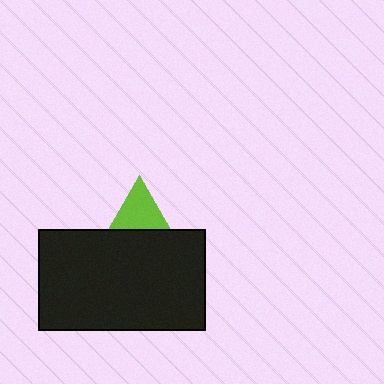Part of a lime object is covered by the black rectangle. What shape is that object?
It is a triangle.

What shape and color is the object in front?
The object in front is a black rectangle.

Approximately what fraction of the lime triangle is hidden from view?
Roughly 64% of the lime triangle is hidden behind the black rectangle.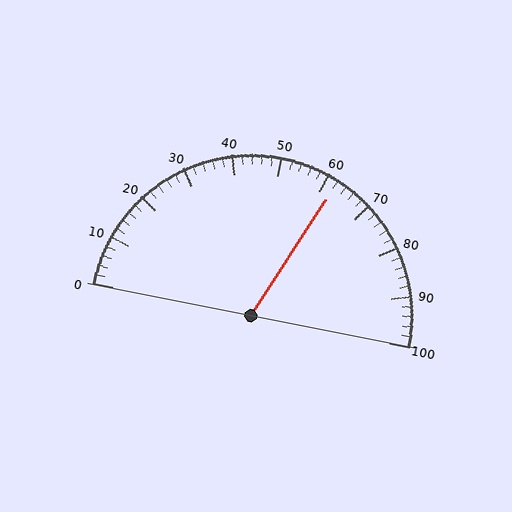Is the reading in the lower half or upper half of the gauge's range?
The reading is in the upper half of the range (0 to 100).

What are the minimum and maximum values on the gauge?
The gauge ranges from 0 to 100.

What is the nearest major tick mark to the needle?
The nearest major tick mark is 60.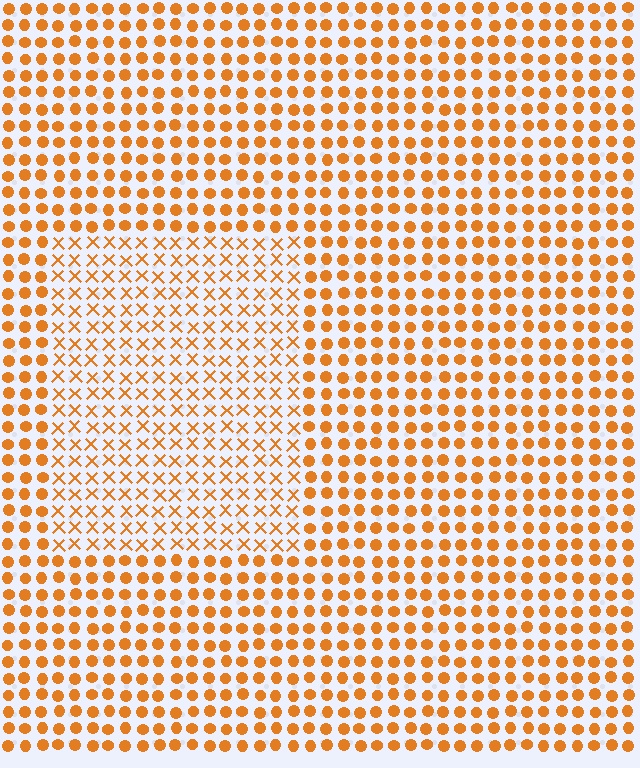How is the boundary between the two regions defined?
The boundary is defined by a change in element shape: X marks inside vs. circles outside. All elements share the same color and spacing.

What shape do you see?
I see a rectangle.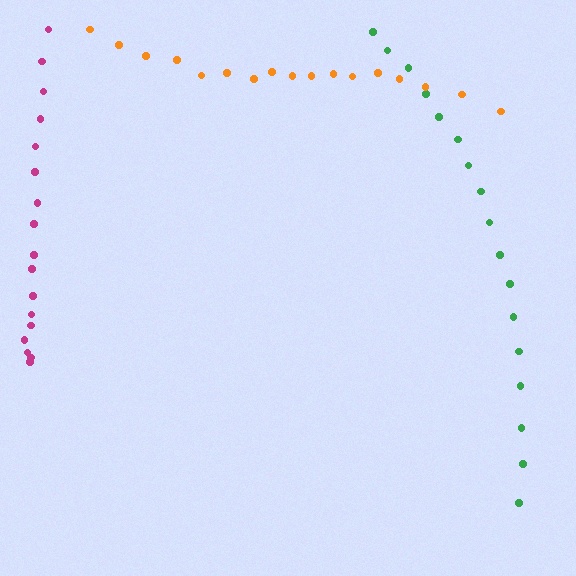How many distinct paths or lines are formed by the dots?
There are 3 distinct paths.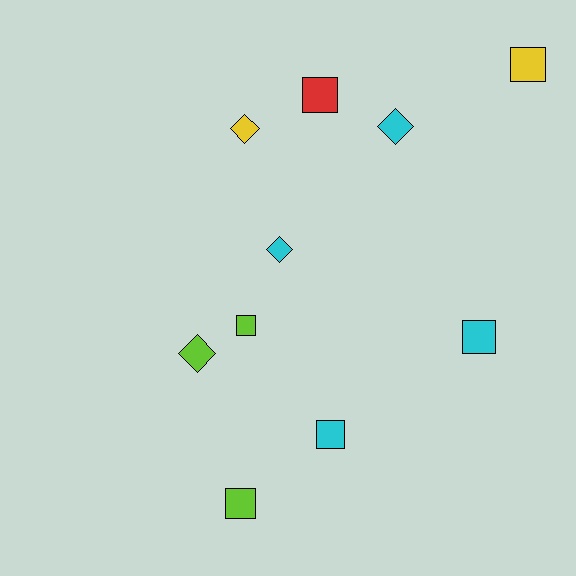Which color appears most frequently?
Cyan, with 4 objects.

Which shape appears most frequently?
Square, with 6 objects.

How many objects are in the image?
There are 10 objects.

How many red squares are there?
There is 1 red square.